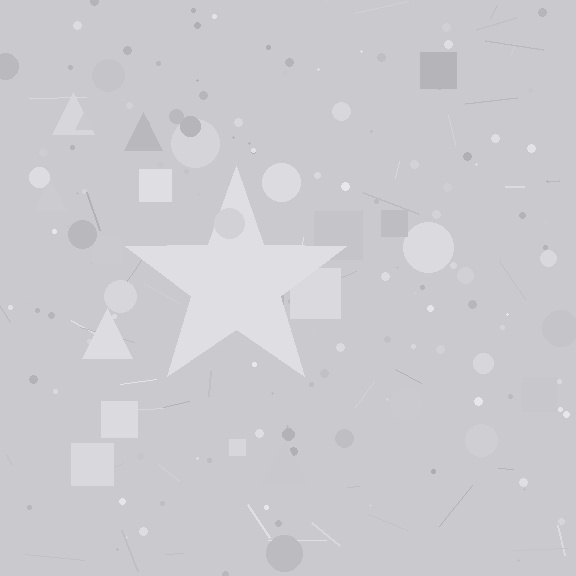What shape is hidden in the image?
A star is hidden in the image.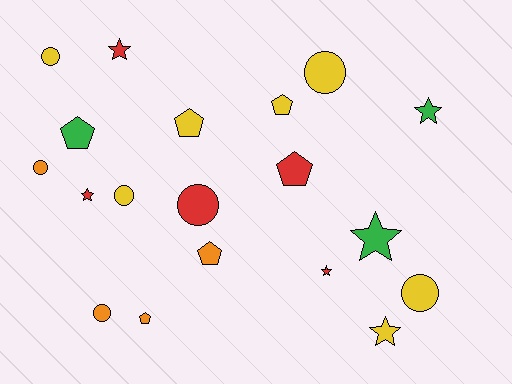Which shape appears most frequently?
Circle, with 7 objects.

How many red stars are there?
There are 3 red stars.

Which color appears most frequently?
Yellow, with 7 objects.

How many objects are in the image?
There are 19 objects.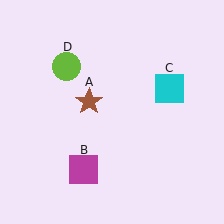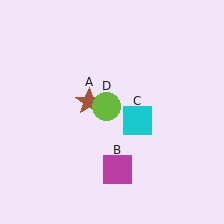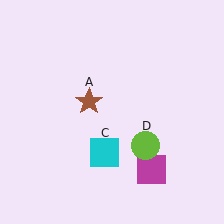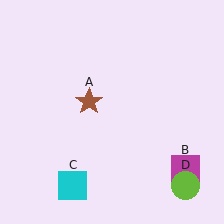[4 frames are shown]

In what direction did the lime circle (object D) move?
The lime circle (object D) moved down and to the right.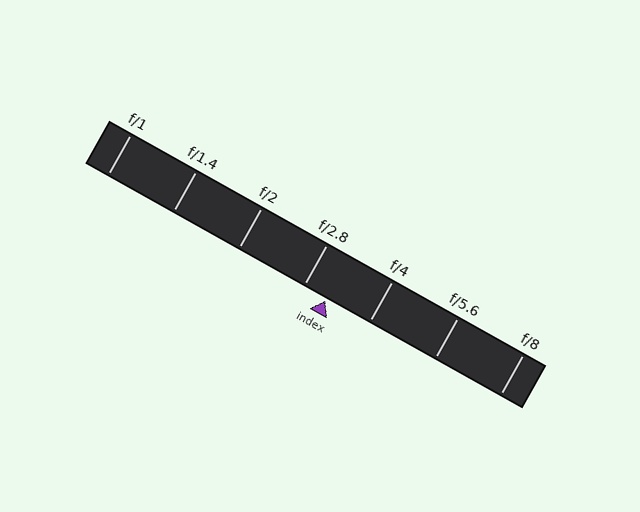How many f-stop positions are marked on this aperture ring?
There are 7 f-stop positions marked.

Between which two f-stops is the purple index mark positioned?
The index mark is between f/2.8 and f/4.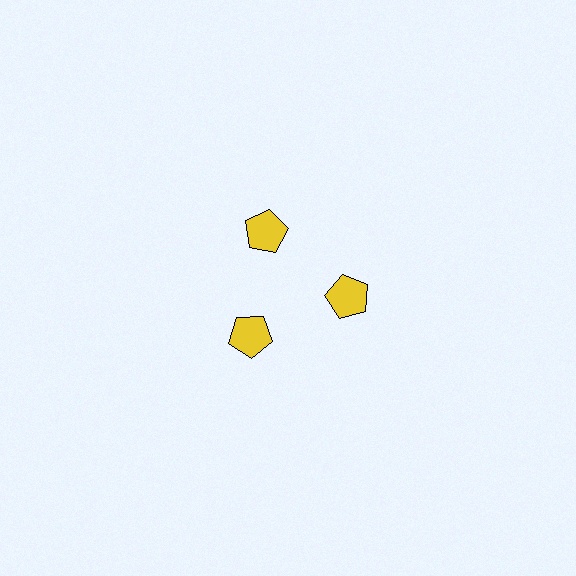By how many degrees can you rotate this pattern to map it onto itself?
The pattern maps onto itself every 120 degrees of rotation.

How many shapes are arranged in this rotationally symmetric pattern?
There are 3 shapes, arranged in 3 groups of 1.